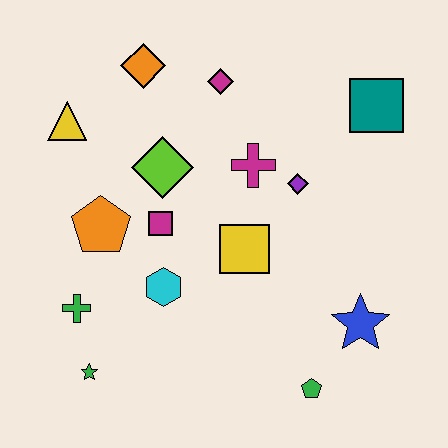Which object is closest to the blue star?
The green pentagon is closest to the blue star.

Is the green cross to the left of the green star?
Yes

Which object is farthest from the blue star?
The yellow triangle is farthest from the blue star.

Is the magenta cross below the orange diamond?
Yes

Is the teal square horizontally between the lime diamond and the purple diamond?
No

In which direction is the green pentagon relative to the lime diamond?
The green pentagon is below the lime diamond.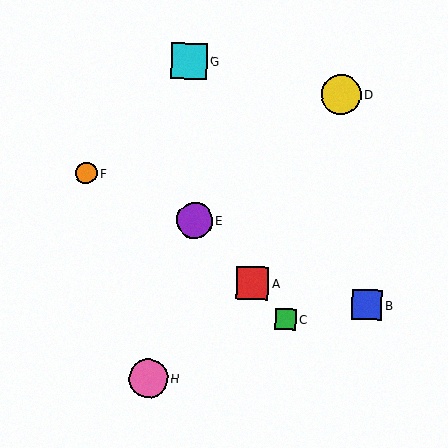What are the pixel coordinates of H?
Object H is at (149, 379).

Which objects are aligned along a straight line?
Objects A, C, E are aligned along a straight line.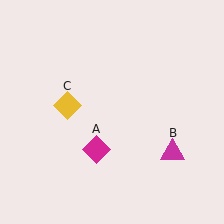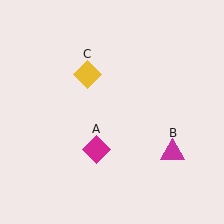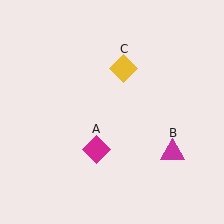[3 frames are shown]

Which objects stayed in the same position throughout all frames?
Magenta diamond (object A) and magenta triangle (object B) remained stationary.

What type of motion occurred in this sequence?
The yellow diamond (object C) rotated clockwise around the center of the scene.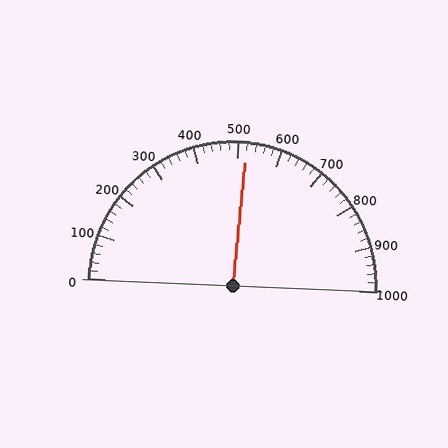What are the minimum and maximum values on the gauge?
The gauge ranges from 0 to 1000.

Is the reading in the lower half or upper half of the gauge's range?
The reading is in the upper half of the range (0 to 1000).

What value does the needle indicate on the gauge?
The needle indicates approximately 520.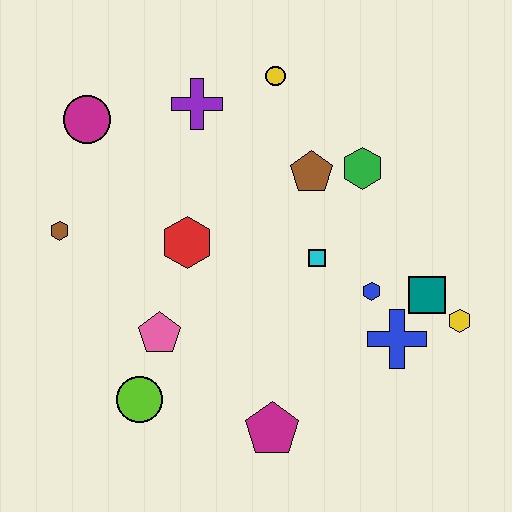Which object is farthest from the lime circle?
The yellow circle is farthest from the lime circle.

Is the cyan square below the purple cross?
Yes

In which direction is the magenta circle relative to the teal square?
The magenta circle is to the left of the teal square.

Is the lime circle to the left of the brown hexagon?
No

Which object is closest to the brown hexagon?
The magenta circle is closest to the brown hexagon.